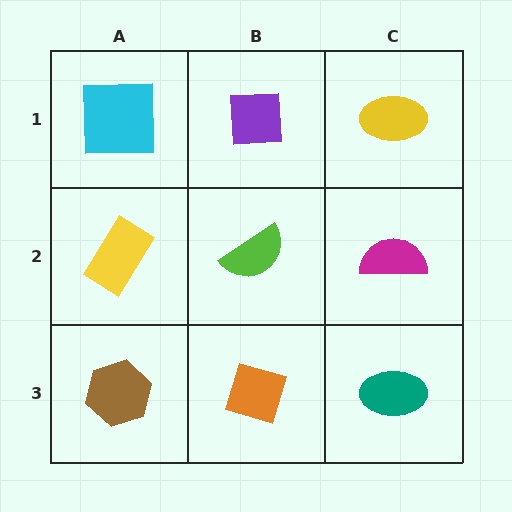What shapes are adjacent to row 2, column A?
A cyan square (row 1, column A), a brown hexagon (row 3, column A), a lime semicircle (row 2, column B).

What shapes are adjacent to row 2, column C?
A yellow ellipse (row 1, column C), a teal ellipse (row 3, column C), a lime semicircle (row 2, column B).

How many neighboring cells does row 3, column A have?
2.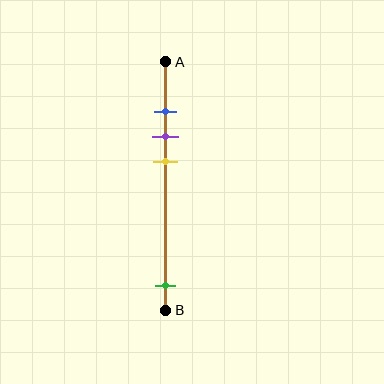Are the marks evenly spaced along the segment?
No, the marks are not evenly spaced.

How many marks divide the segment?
There are 4 marks dividing the segment.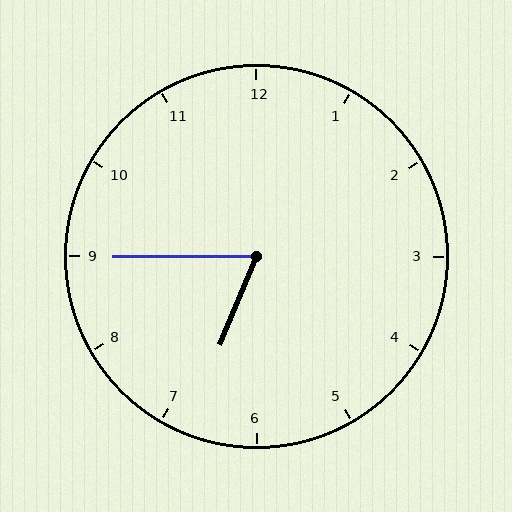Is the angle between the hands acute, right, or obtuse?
It is acute.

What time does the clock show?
6:45.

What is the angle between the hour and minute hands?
Approximately 68 degrees.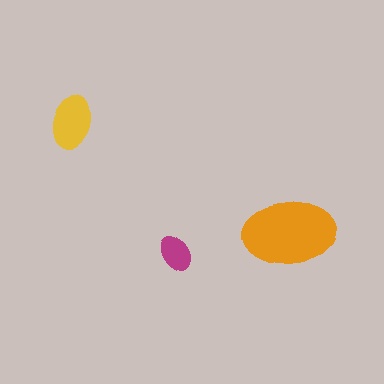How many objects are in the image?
There are 3 objects in the image.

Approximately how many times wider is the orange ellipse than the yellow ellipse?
About 1.5 times wider.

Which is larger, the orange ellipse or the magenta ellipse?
The orange one.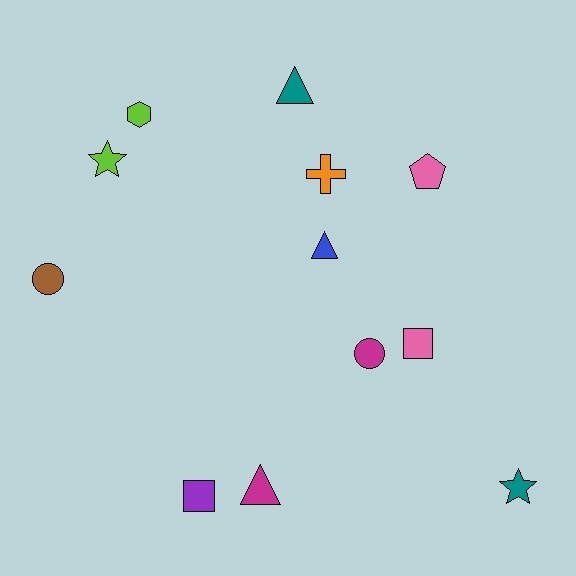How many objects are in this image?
There are 12 objects.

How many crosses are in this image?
There is 1 cross.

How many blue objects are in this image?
There is 1 blue object.